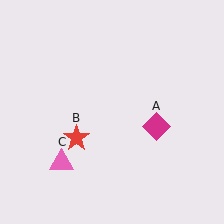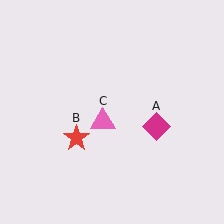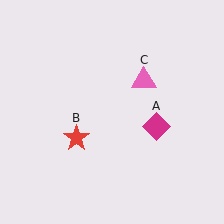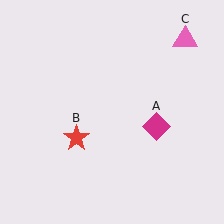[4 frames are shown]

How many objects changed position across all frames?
1 object changed position: pink triangle (object C).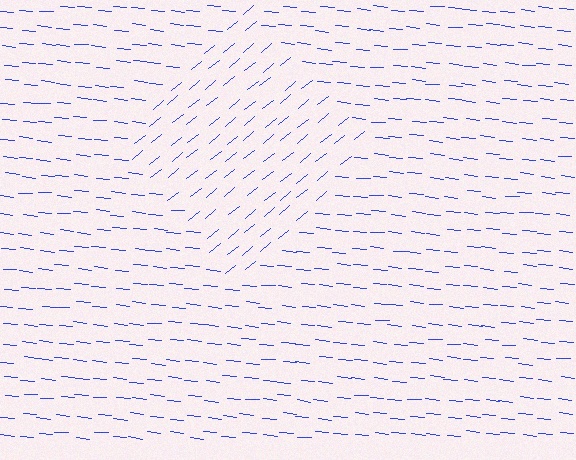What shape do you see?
I see a diamond.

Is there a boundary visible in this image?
Yes, there is a texture boundary formed by a change in line orientation.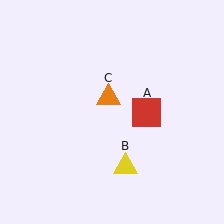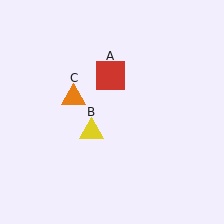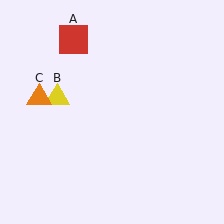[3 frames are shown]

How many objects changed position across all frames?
3 objects changed position: red square (object A), yellow triangle (object B), orange triangle (object C).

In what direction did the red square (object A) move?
The red square (object A) moved up and to the left.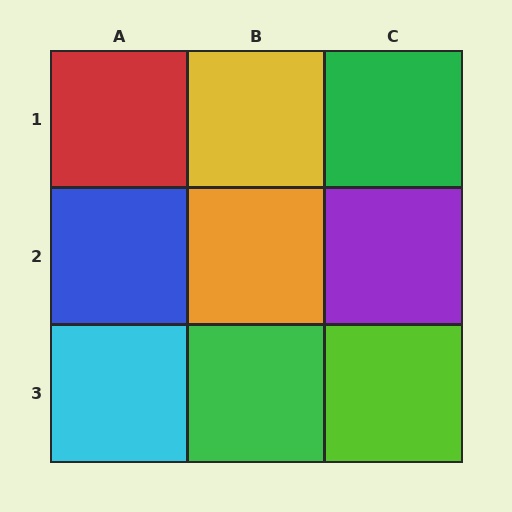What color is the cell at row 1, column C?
Green.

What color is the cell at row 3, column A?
Cyan.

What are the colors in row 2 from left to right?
Blue, orange, purple.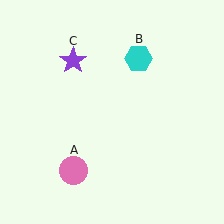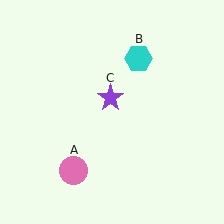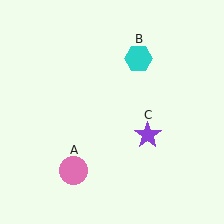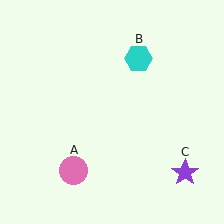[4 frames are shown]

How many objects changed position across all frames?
1 object changed position: purple star (object C).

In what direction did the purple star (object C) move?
The purple star (object C) moved down and to the right.